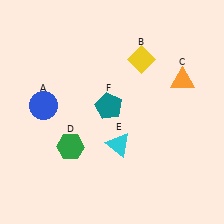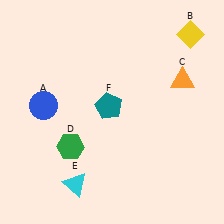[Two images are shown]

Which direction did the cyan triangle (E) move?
The cyan triangle (E) moved left.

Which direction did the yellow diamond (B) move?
The yellow diamond (B) moved right.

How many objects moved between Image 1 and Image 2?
2 objects moved between the two images.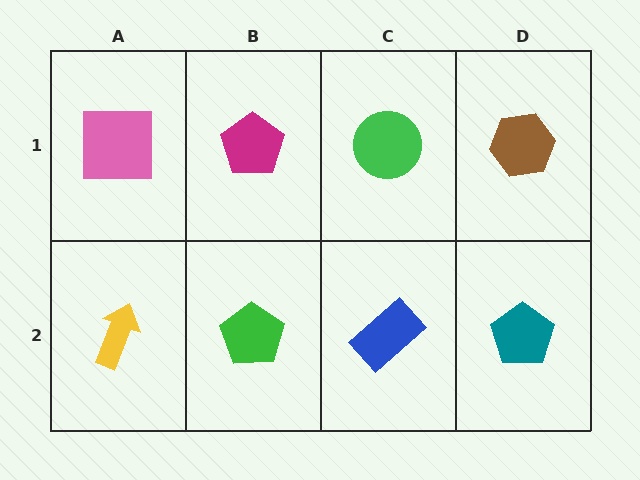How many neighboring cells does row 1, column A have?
2.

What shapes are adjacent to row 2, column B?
A magenta pentagon (row 1, column B), a yellow arrow (row 2, column A), a blue rectangle (row 2, column C).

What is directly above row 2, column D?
A brown hexagon.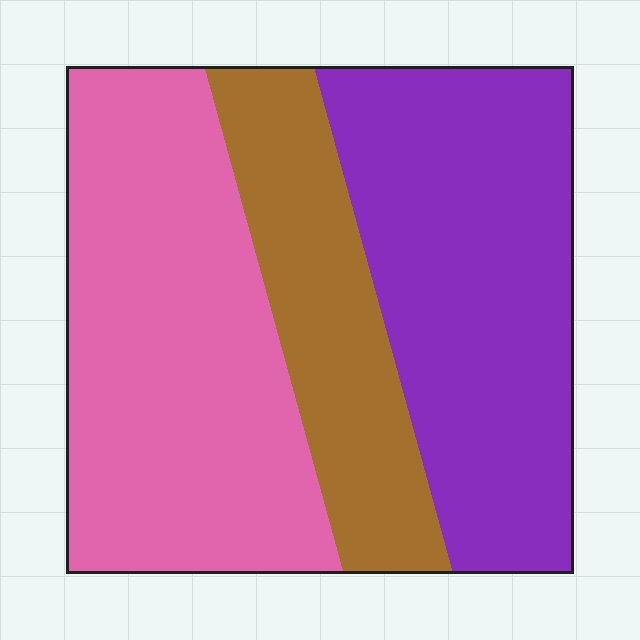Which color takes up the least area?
Brown, at roughly 20%.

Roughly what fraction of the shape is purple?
Purple covers roughly 40% of the shape.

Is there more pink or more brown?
Pink.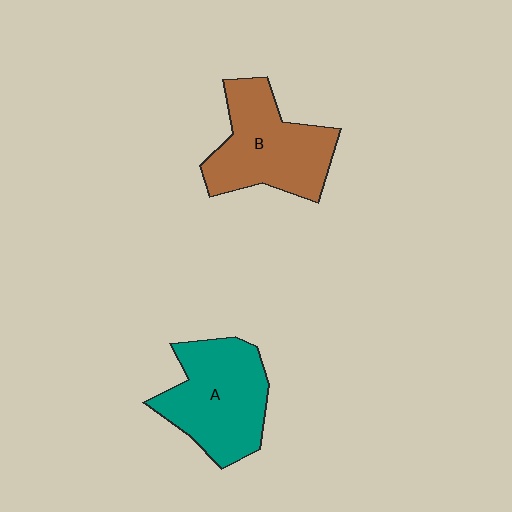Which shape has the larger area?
Shape A (teal).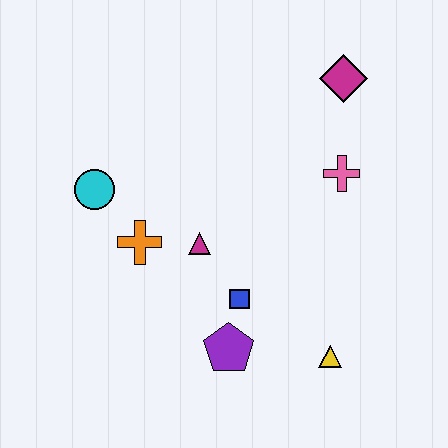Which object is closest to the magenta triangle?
The orange cross is closest to the magenta triangle.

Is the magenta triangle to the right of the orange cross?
Yes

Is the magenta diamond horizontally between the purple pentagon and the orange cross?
No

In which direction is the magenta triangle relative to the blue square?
The magenta triangle is above the blue square.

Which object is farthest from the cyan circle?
The yellow triangle is farthest from the cyan circle.